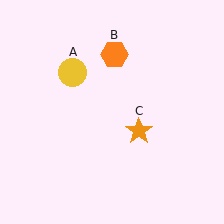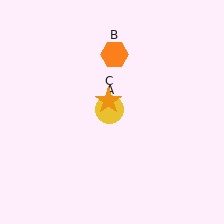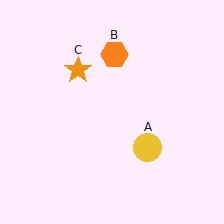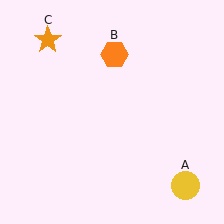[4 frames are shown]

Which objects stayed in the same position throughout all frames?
Orange hexagon (object B) remained stationary.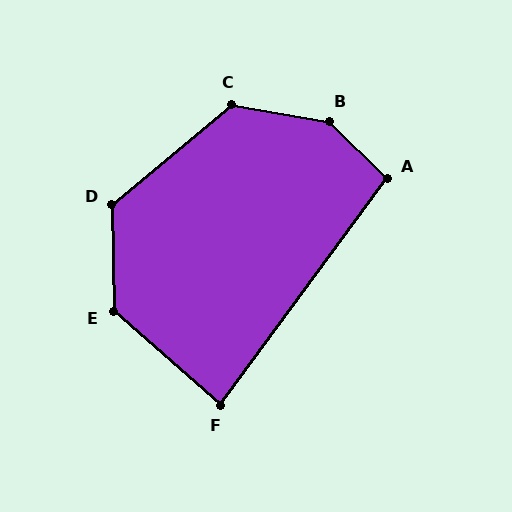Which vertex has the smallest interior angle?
F, at approximately 85 degrees.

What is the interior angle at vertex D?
Approximately 129 degrees (obtuse).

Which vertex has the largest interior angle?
B, at approximately 146 degrees.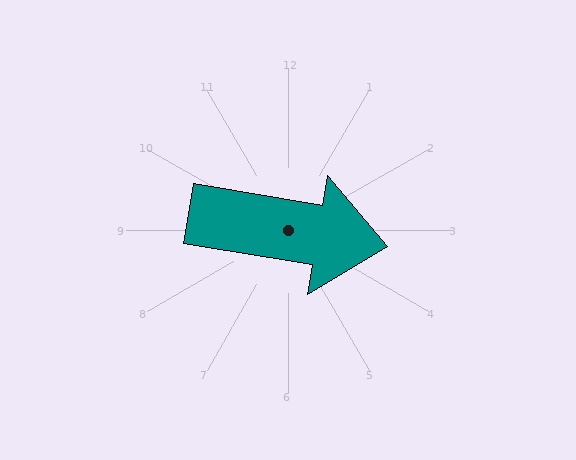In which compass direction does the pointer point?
East.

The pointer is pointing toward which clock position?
Roughly 3 o'clock.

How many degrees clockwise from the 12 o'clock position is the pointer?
Approximately 100 degrees.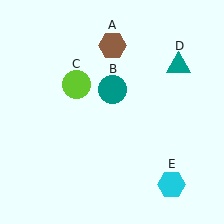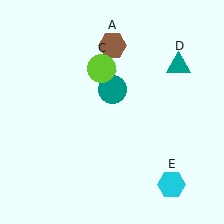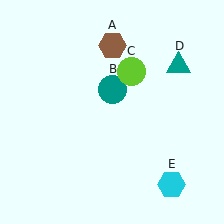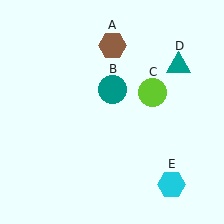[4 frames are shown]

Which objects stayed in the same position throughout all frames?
Brown hexagon (object A) and teal circle (object B) and teal triangle (object D) and cyan hexagon (object E) remained stationary.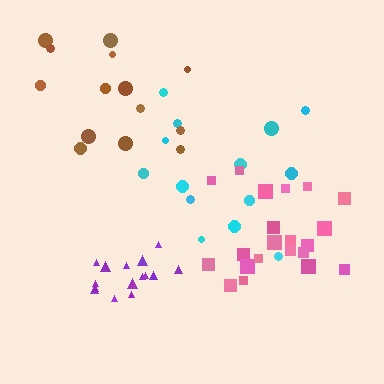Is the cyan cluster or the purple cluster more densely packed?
Purple.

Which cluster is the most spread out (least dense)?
Cyan.